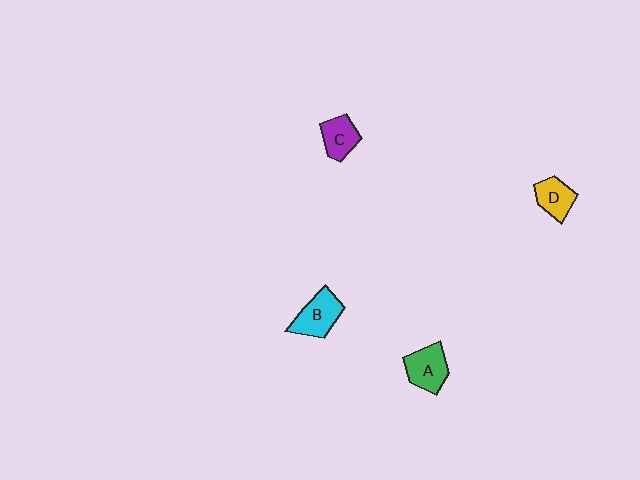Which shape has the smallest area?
Shape D (yellow).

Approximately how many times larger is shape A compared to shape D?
Approximately 1.3 times.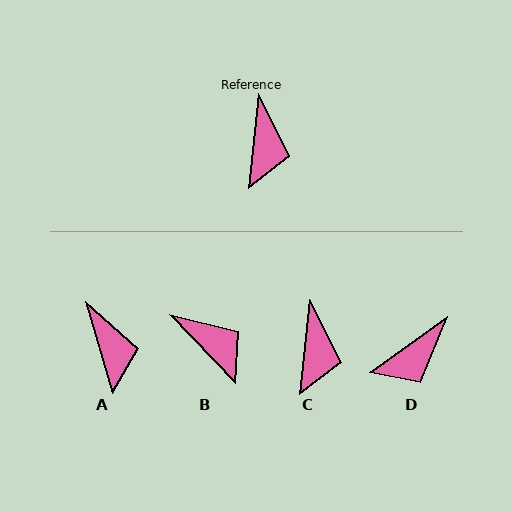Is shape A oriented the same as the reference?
No, it is off by about 22 degrees.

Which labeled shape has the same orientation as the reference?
C.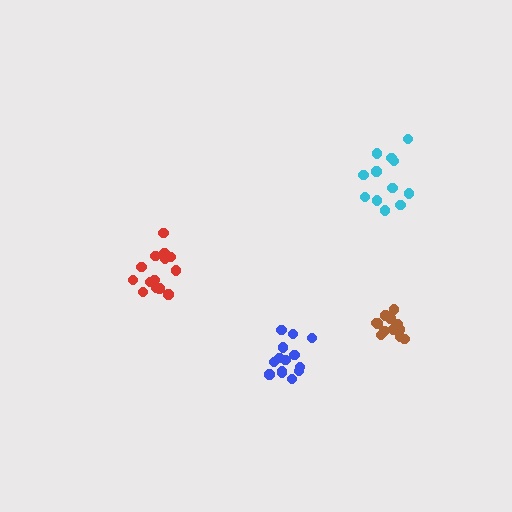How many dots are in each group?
Group 1: 14 dots, Group 2: 15 dots, Group 3: 14 dots, Group 4: 12 dots (55 total).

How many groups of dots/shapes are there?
There are 4 groups.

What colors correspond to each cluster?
The clusters are colored: brown, red, blue, cyan.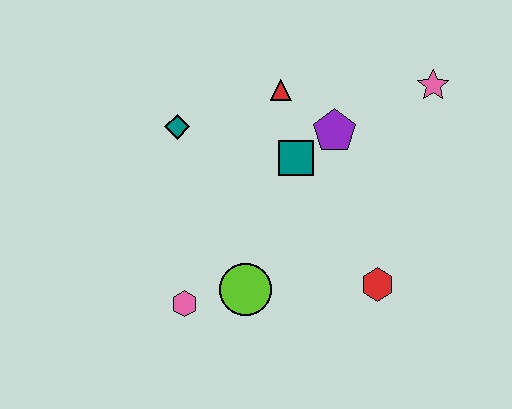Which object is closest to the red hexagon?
The lime circle is closest to the red hexagon.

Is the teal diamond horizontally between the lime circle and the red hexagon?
No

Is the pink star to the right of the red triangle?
Yes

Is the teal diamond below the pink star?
Yes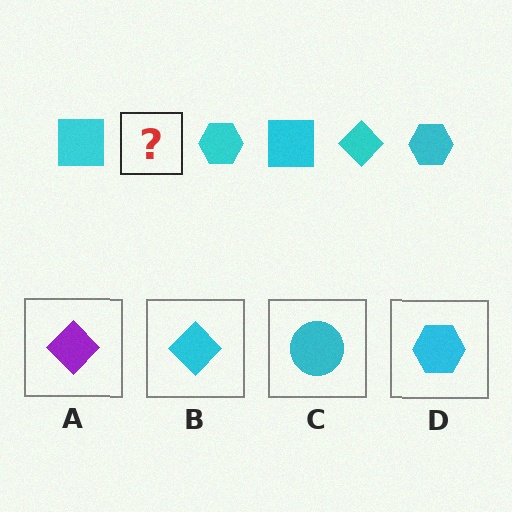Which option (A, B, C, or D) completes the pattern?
B.